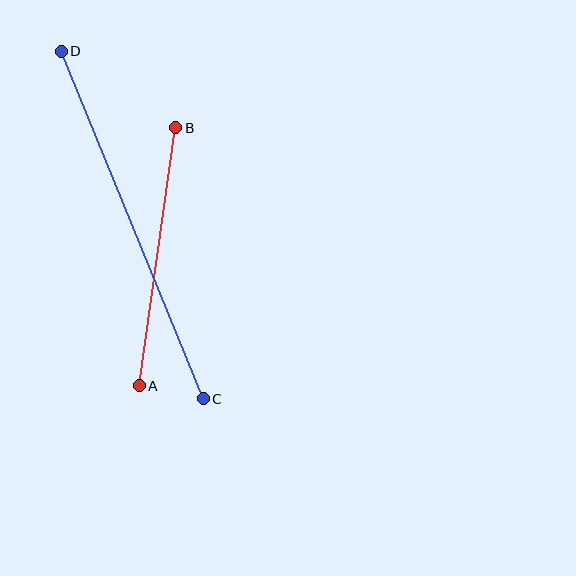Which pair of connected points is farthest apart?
Points C and D are farthest apart.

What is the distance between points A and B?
The distance is approximately 261 pixels.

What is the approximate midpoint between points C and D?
The midpoint is at approximately (132, 225) pixels.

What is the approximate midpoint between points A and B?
The midpoint is at approximately (158, 257) pixels.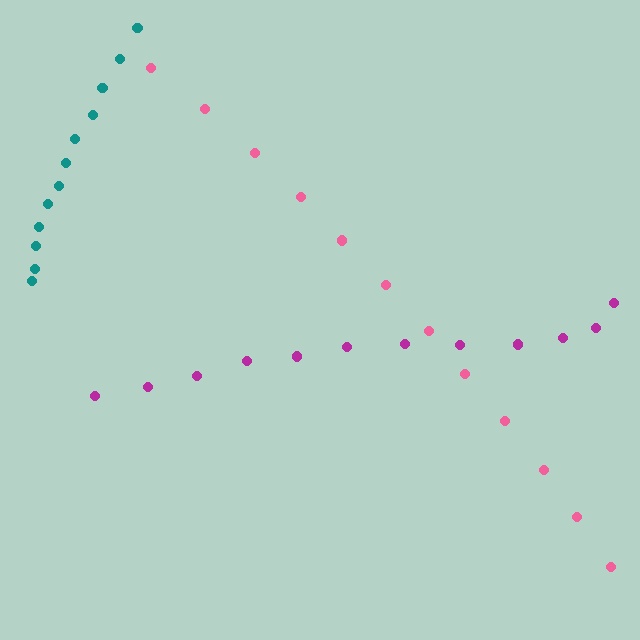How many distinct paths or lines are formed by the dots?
There are 3 distinct paths.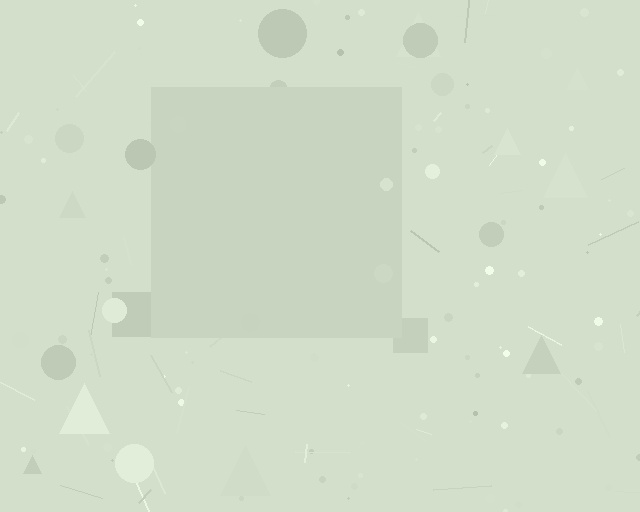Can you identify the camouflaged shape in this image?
The camouflaged shape is a square.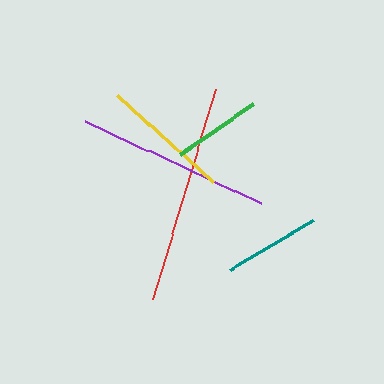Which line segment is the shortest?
The green line is the shortest at approximately 89 pixels.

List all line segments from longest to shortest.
From longest to shortest: red, purple, yellow, teal, green.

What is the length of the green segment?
The green segment is approximately 89 pixels long.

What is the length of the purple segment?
The purple segment is approximately 194 pixels long.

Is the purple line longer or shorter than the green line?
The purple line is longer than the green line.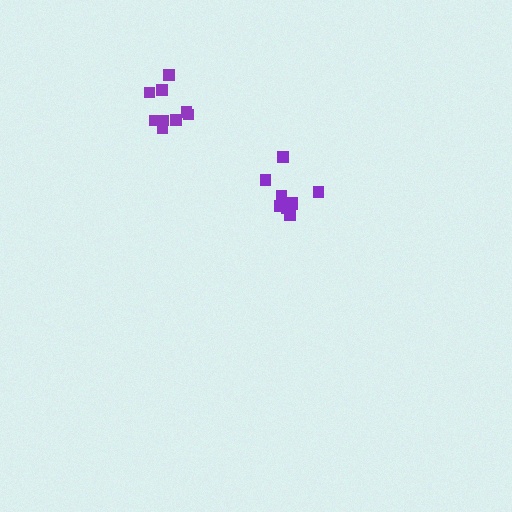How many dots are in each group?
Group 1: 11 dots, Group 2: 10 dots (21 total).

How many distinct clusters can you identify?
There are 2 distinct clusters.